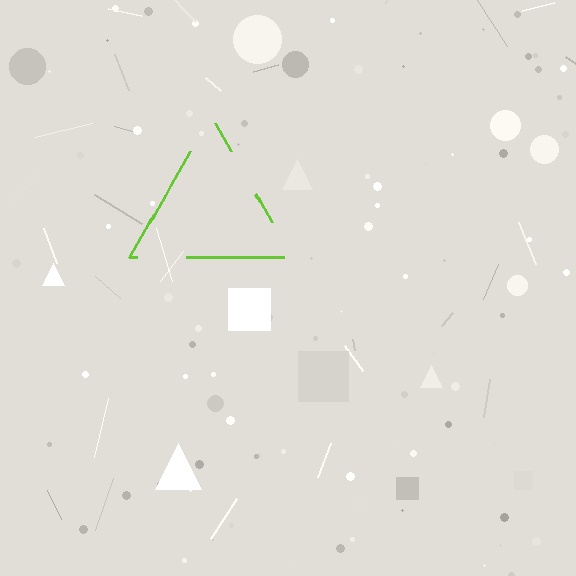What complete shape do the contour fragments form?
The contour fragments form a triangle.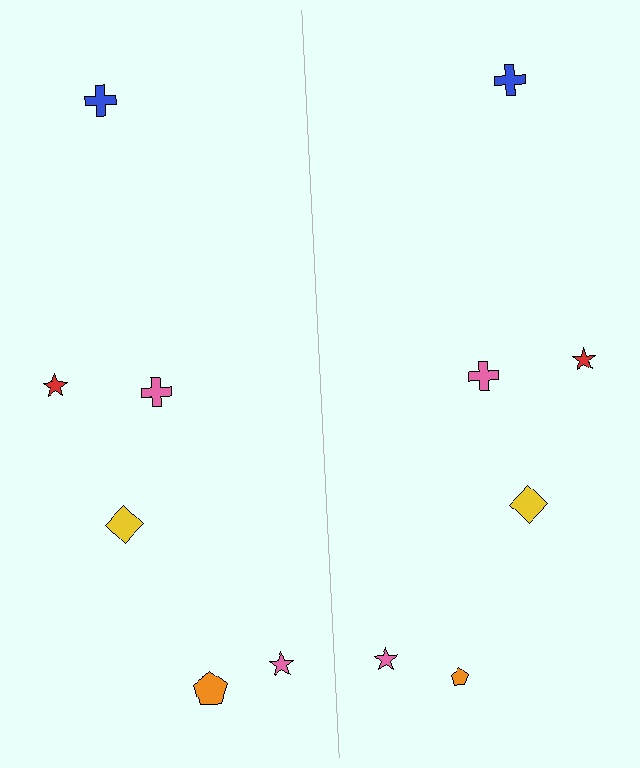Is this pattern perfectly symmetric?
No, the pattern is not perfectly symmetric. The orange pentagon on the right side has a different size than its mirror counterpart.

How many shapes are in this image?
There are 12 shapes in this image.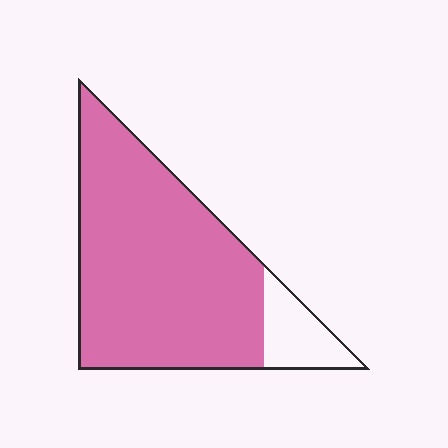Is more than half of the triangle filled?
Yes.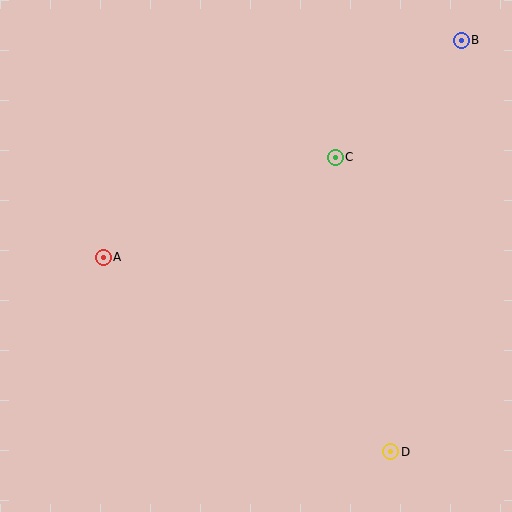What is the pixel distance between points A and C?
The distance between A and C is 253 pixels.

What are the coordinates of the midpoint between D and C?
The midpoint between D and C is at (363, 305).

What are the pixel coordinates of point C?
Point C is at (335, 157).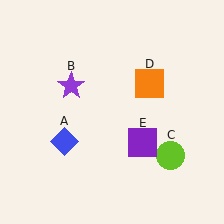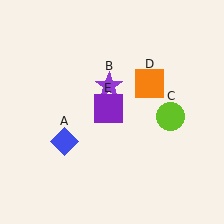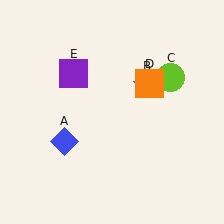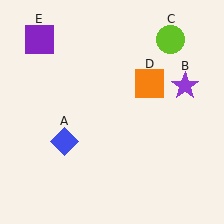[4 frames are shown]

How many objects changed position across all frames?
3 objects changed position: purple star (object B), lime circle (object C), purple square (object E).